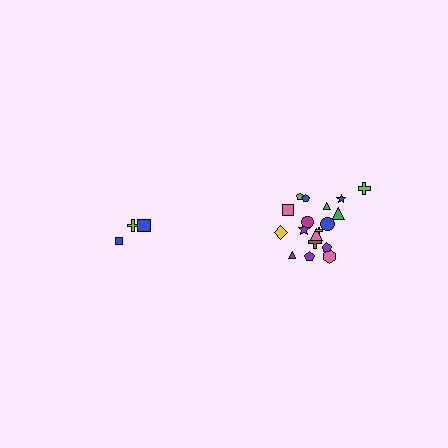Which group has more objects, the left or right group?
The right group.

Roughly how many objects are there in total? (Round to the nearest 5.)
Roughly 20 objects in total.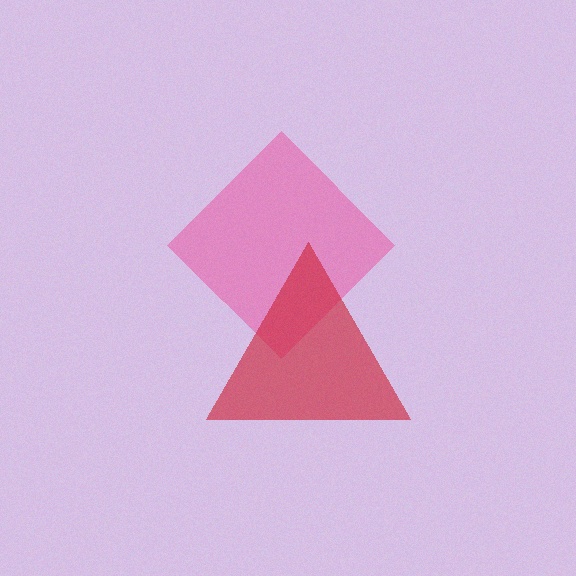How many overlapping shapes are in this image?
There are 2 overlapping shapes in the image.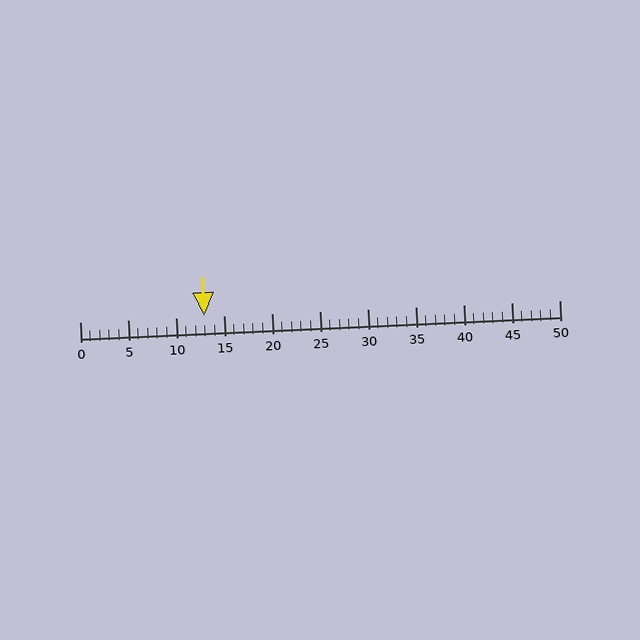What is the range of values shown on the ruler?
The ruler shows values from 0 to 50.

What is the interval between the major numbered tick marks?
The major tick marks are spaced 5 units apart.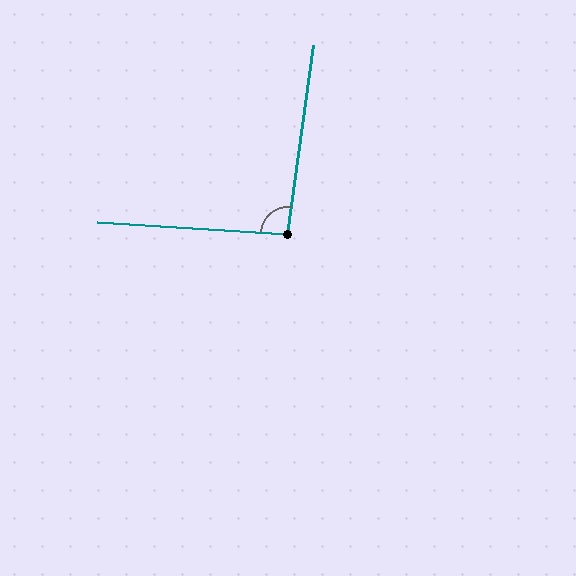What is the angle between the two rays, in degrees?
Approximately 94 degrees.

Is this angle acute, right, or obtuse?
It is approximately a right angle.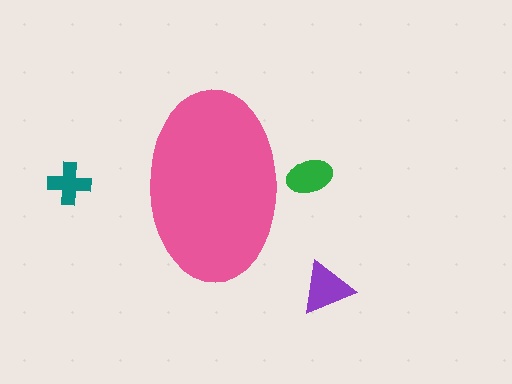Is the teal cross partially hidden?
No, the teal cross is fully visible.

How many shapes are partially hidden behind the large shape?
1 shape is partially hidden.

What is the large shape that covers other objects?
A pink ellipse.